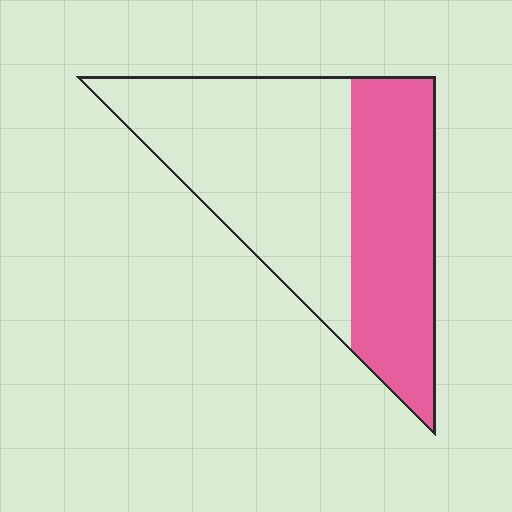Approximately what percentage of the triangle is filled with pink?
Approximately 40%.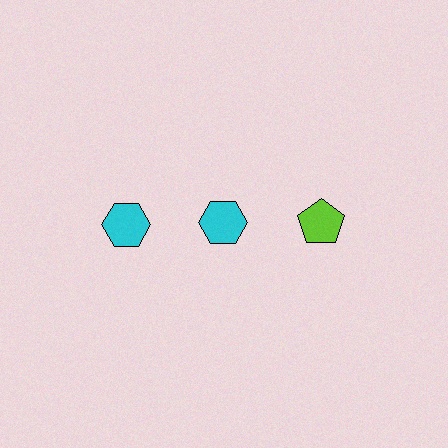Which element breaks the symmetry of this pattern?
The lime pentagon in the top row, center column breaks the symmetry. All other shapes are cyan hexagons.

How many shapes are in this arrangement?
There are 3 shapes arranged in a grid pattern.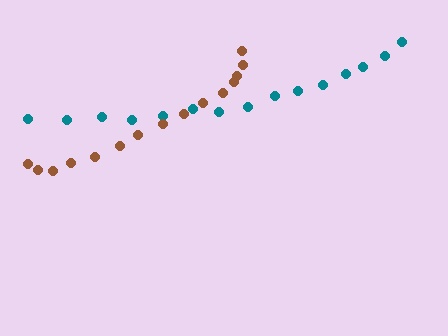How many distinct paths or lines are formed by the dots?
There are 2 distinct paths.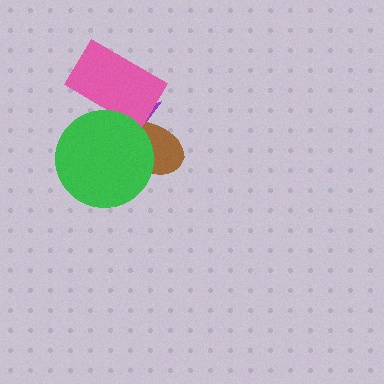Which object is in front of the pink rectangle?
The green circle is in front of the pink rectangle.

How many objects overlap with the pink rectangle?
3 objects overlap with the pink rectangle.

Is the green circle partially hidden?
No, no other shape covers it.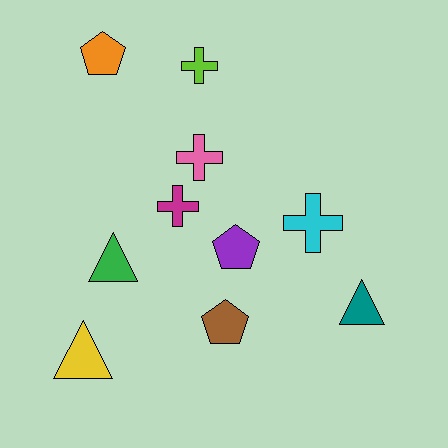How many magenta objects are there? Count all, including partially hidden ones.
There is 1 magenta object.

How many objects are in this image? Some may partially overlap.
There are 10 objects.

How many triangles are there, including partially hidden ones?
There are 3 triangles.